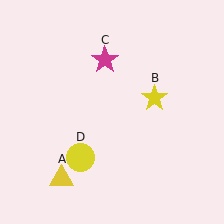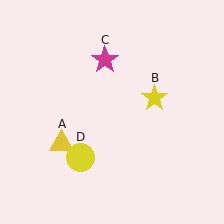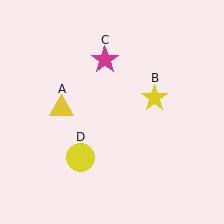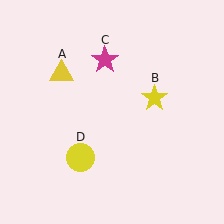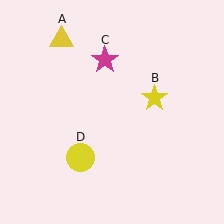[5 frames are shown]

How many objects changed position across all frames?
1 object changed position: yellow triangle (object A).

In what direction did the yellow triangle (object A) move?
The yellow triangle (object A) moved up.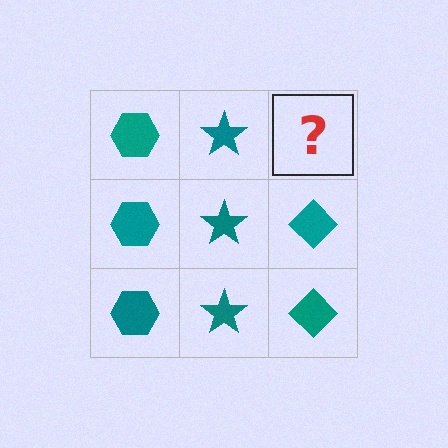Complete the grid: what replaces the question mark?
The question mark should be replaced with a teal diamond.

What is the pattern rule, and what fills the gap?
The rule is that each column has a consistent shape. The gap should be filled with a teal diamond.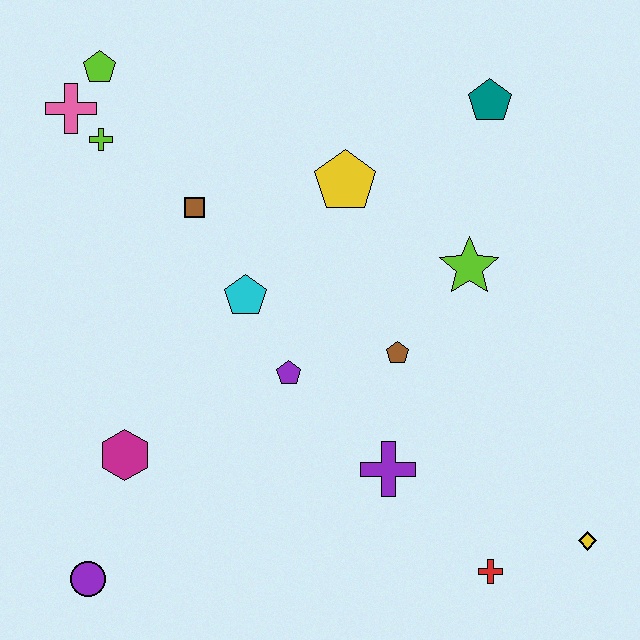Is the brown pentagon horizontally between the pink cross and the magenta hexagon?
No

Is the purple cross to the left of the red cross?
Yes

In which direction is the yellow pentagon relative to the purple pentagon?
The yellow pentagon is above the purple pentagon.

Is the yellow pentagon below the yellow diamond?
No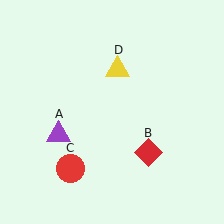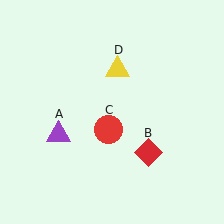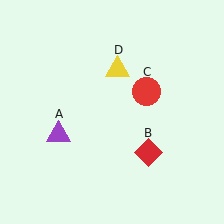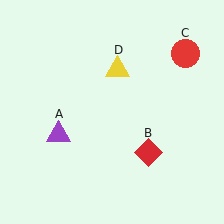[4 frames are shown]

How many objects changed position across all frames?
1 object changed position: red circle (object C).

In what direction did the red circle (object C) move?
The red circle (object C) moved up and to the right.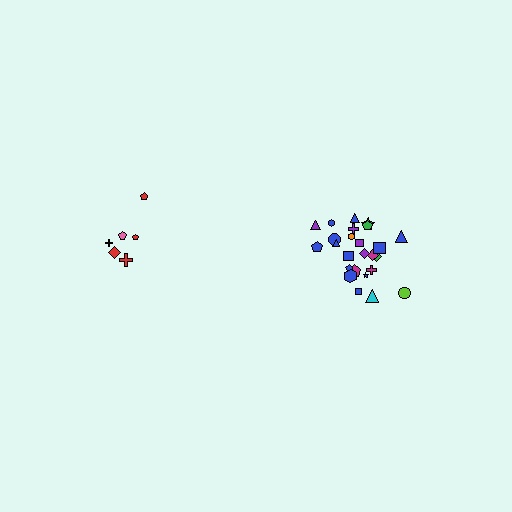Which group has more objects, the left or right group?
The right group.